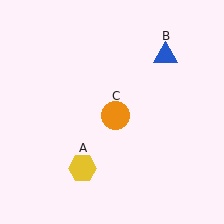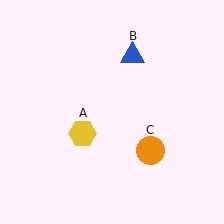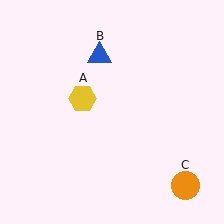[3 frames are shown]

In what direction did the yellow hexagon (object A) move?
The yellow hexagon (object A) moved up.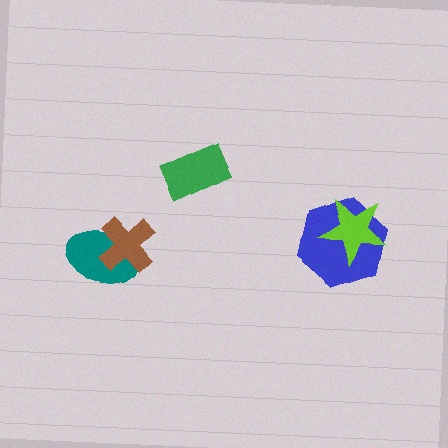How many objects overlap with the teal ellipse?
1 object overlaps with the teal ellipse.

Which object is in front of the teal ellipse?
The brown cross is in front of the teal ellipse.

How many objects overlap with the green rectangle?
0 objects overlap with the green rectangle.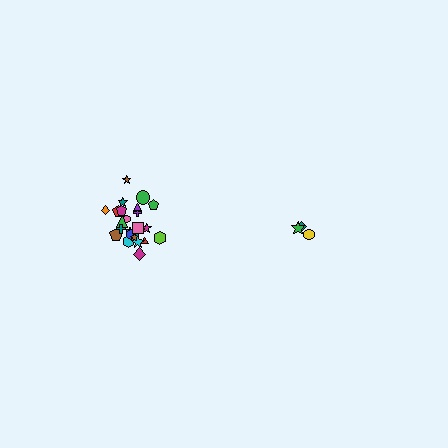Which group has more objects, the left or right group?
The left group.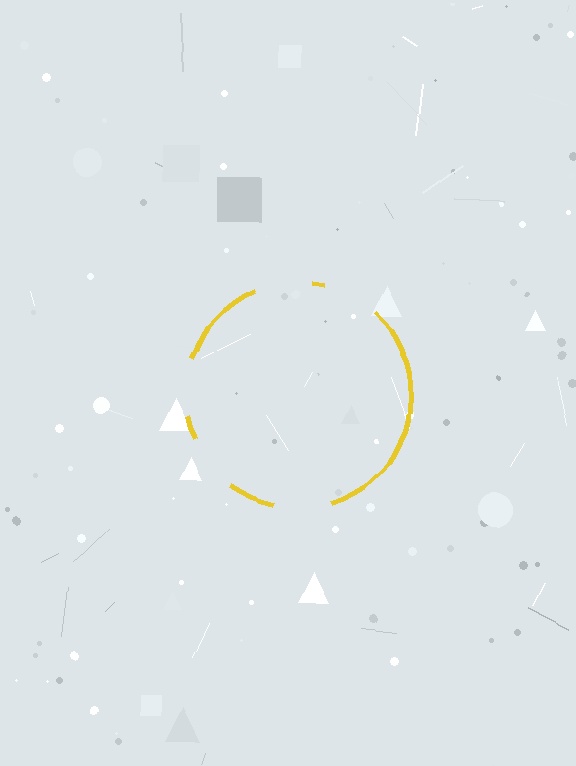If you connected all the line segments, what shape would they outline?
They would outline a circle.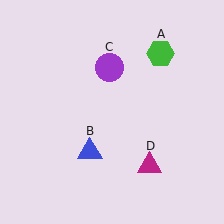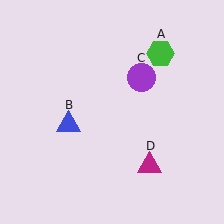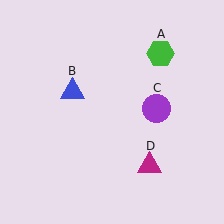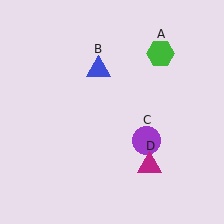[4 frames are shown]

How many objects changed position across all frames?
2 objects changed position: blue triangle (object B), purple circle (object C).